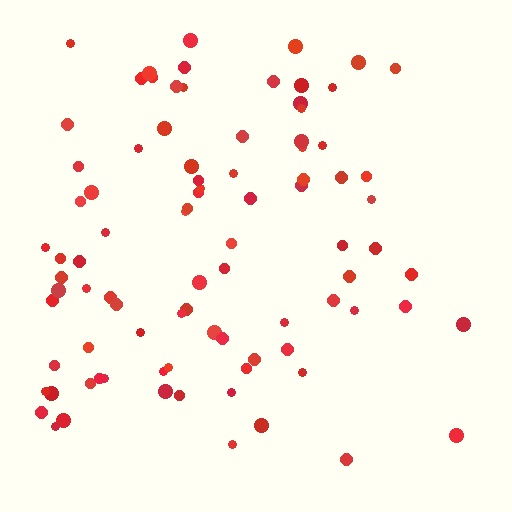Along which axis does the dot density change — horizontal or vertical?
Horizontal.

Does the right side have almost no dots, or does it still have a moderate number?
Still a moderate number, just noticeably fewer than the left.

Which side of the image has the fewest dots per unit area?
The right.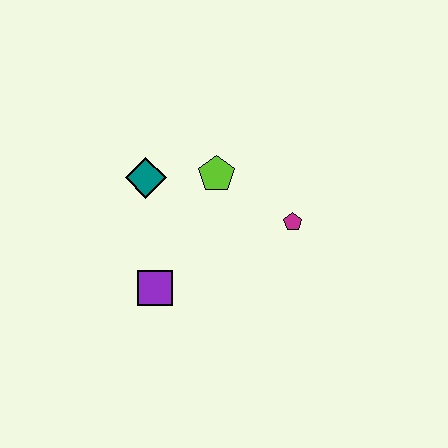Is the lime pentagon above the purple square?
Yes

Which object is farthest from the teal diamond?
The magenta pentagon is farthest from the teal diamond.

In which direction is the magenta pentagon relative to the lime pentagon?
The magenta pentagon is to the right of the lime pentagon.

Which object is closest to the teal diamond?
The lime pentagon is closest to the teal diamond.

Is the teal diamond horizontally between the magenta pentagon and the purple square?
No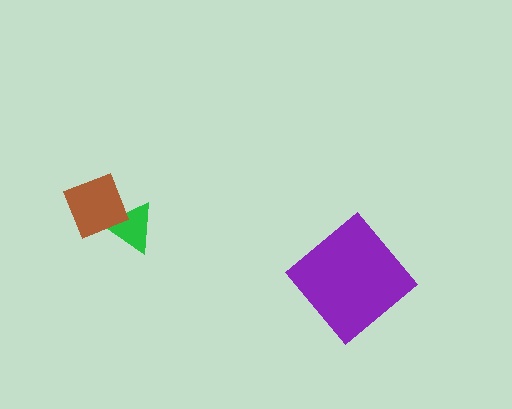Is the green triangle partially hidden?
Yes, it is partially covered by another shape.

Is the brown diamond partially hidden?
No, no other shape covers it.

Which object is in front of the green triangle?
The brown diamond is in front of the green triangle.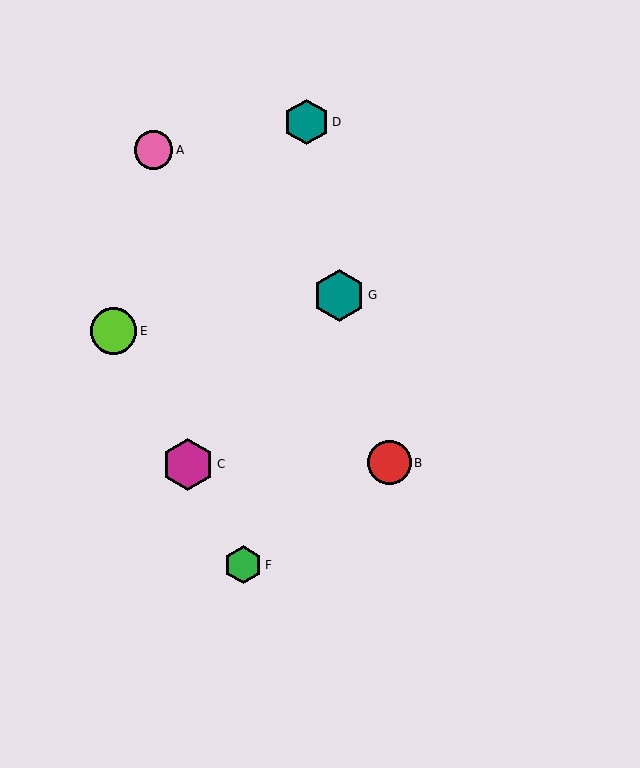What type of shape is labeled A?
Shape A is a pink circle.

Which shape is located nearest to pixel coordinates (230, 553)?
The green hexagon (labeled F) at (243, 565) is nearest to that location.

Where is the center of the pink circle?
The center of the pink circle is at (154, 150).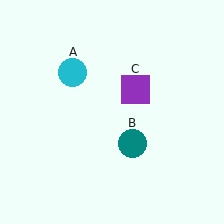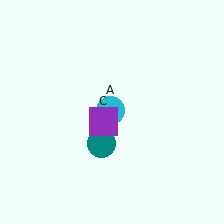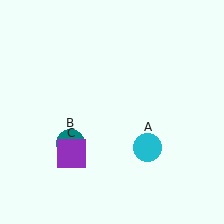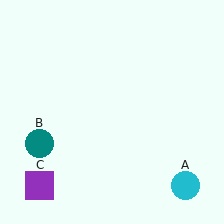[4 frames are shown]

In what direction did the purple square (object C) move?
The purple square (object C) moved down and to the left.